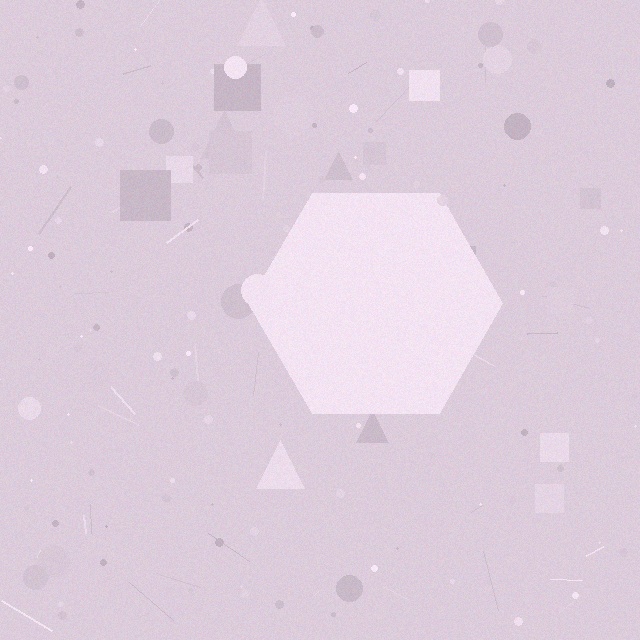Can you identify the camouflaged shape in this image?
The camouflaged shape is a hexagon.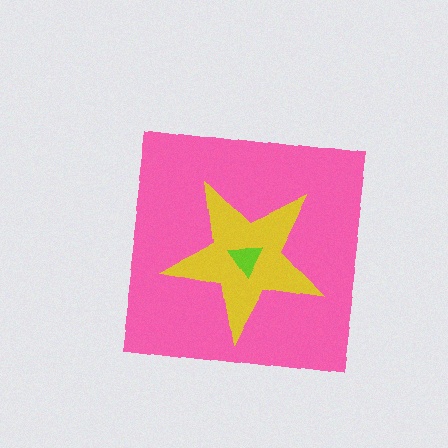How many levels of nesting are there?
3.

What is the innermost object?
The lime triangle.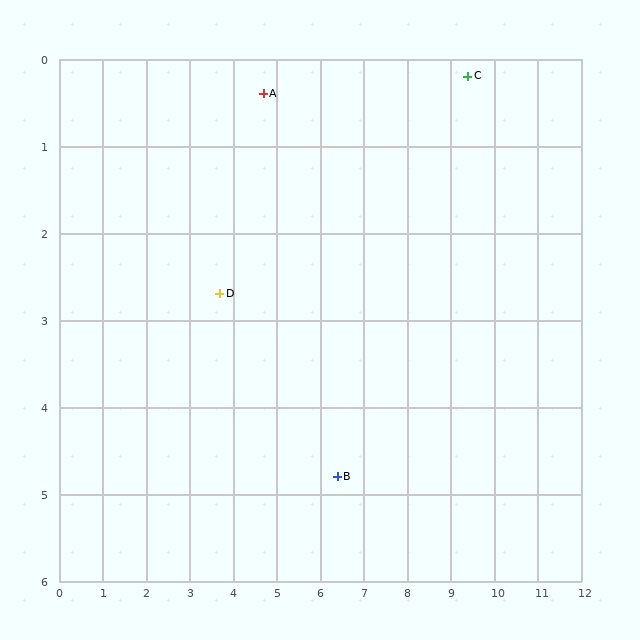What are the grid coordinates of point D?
Point D is at approximately (3.7, 2.7).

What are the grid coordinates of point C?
Point C is at approximately (9.4, 0.2).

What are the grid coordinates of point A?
Point A is at approximately (4.7, 0.4).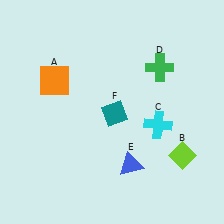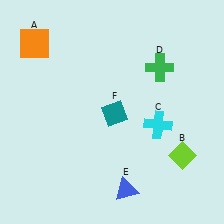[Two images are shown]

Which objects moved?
The objects that moved are: the orange square (A), the blue triangle (E).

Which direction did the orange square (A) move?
The orange square (A) moved up.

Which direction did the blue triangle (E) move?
The blue triangle (E) moved down.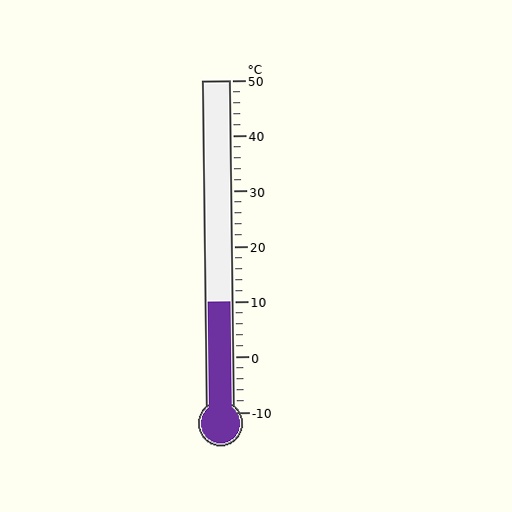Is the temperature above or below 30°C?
The temperature is below 30°C.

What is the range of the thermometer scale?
The thermometer scale ranges from -10°C to 50°C.